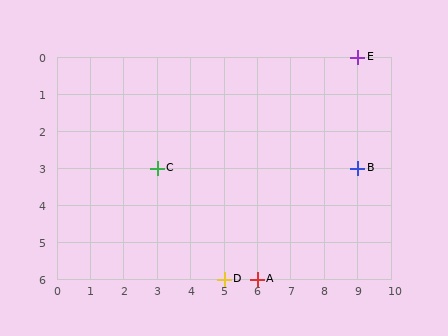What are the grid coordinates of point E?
Point E is at grid coordinates (9, 0).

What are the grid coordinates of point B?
Point B is at grid coordinates (9, 3).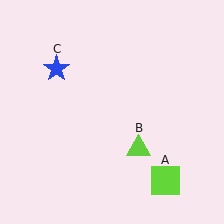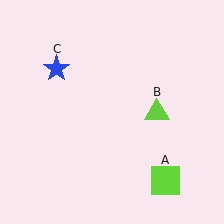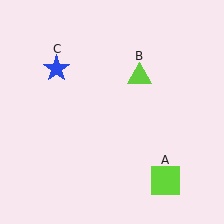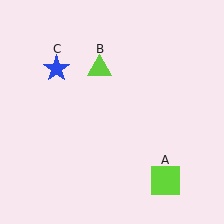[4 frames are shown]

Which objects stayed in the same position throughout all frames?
Lime square (object A) and blue star (object C) remained stationary.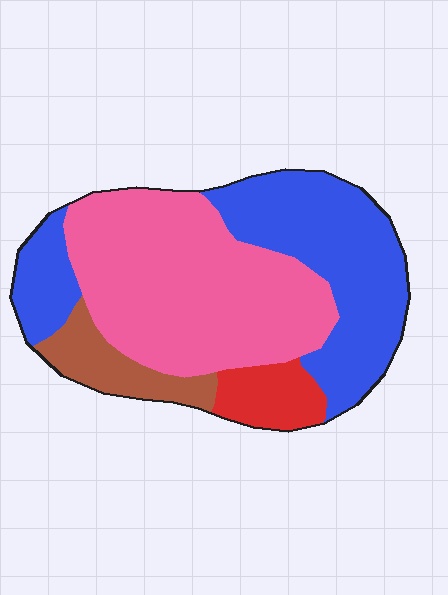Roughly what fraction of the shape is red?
Red takes up about one tenth (1/10) of the shape.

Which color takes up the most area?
Pink, at roughly 45%.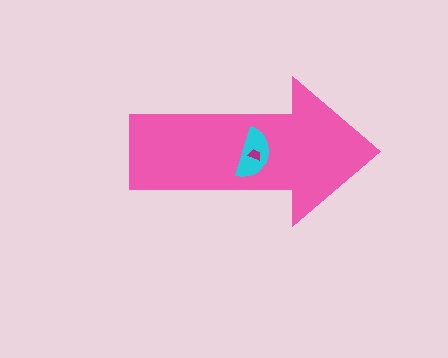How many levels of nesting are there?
3.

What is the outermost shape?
The pink arrow.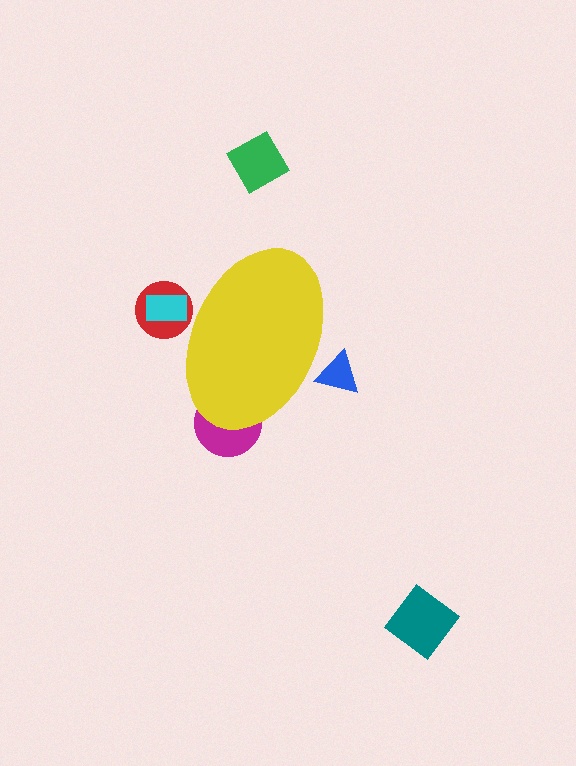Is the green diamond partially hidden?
No, the green diamond is fully visible.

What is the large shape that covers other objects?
A yellow ellipse.